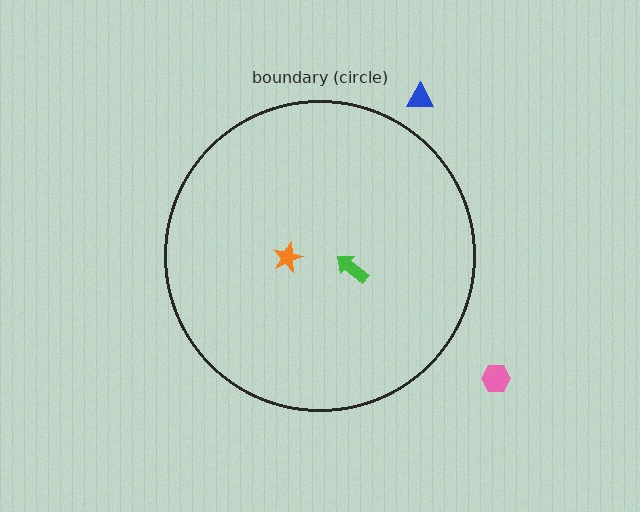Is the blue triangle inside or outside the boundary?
Outside.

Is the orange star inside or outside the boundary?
Inside.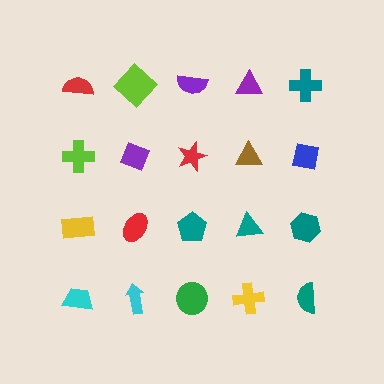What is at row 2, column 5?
A blue square.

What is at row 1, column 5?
A teal cross.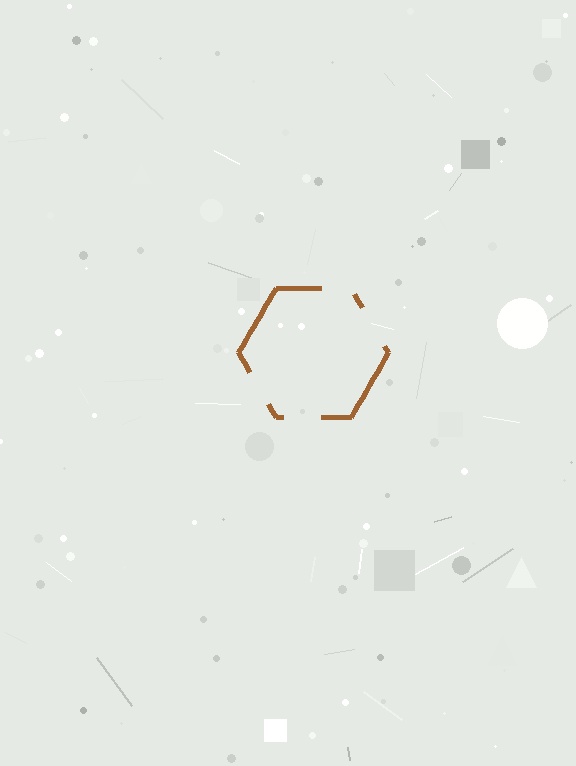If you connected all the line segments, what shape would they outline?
They would outline a hexagon.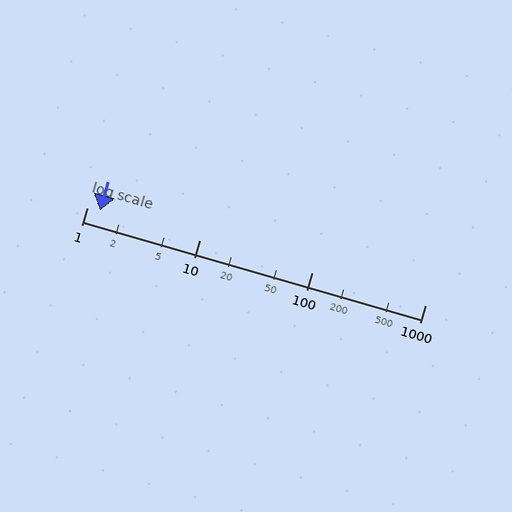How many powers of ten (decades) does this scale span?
The scale spans 3 decades, from 1 to 1000.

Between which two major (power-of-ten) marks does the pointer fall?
The pointer is between 1 and 10.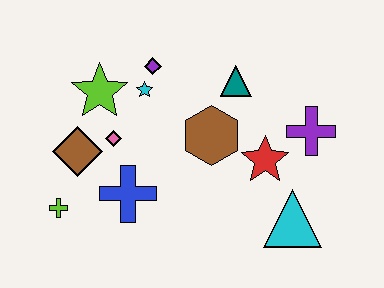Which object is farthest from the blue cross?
The purple cross is farthest from the blue cross.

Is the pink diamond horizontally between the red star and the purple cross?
No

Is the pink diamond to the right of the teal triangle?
No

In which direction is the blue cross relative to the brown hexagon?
The blue cross is to the left of the brown hexagon.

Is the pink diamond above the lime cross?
Yes